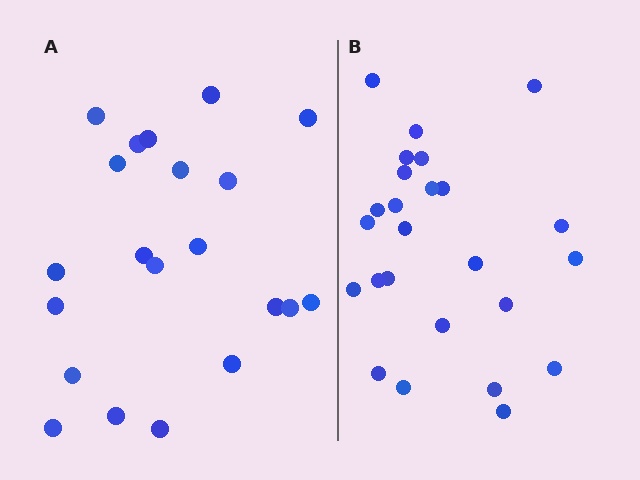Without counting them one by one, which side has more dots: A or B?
Region B (the right region) has more dots.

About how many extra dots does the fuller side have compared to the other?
Region B has about 4 more dots than region A.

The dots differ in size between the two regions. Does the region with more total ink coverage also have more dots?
No. Region A has more total ink coverage because its dots are larger, but region B actually contains more individual dots. Total area can be misleading — the number of items is what matters here.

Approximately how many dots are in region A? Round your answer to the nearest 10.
About 20 dots. (The exact count is 21, which rounds to 20.)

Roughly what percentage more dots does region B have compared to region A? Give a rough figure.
About 20% more.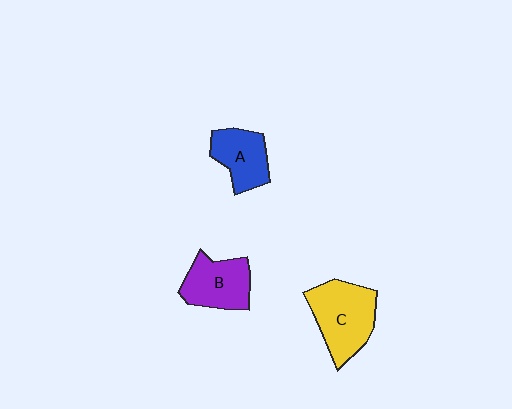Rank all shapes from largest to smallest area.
From largest to smallest: C (yellow), B (purple), A (blue).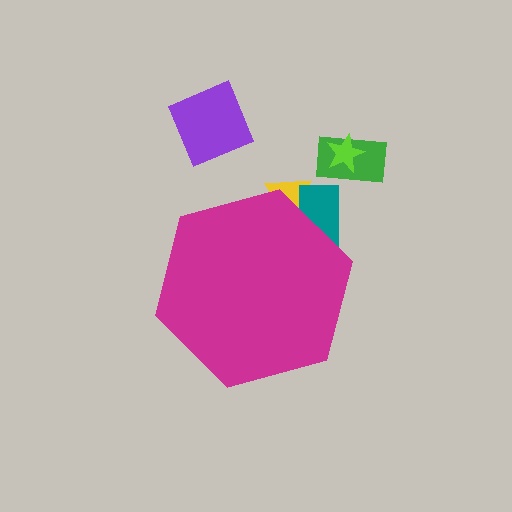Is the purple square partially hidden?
No, the purple square is fully visible.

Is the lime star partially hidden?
No, the lime star is fully visible.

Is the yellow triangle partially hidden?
Yes, the yellow triangle is partially hidden behind the magenta hexagon.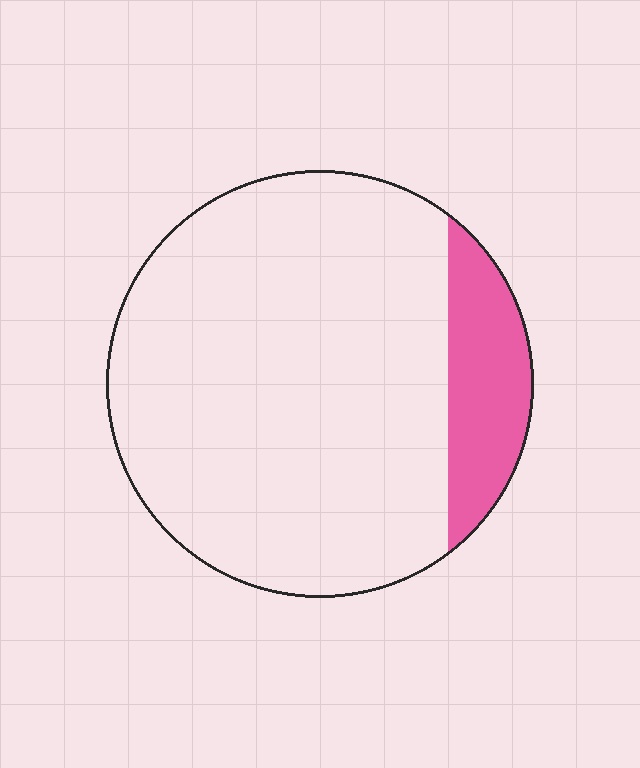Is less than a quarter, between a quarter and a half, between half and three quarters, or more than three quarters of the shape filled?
Less than a quarter.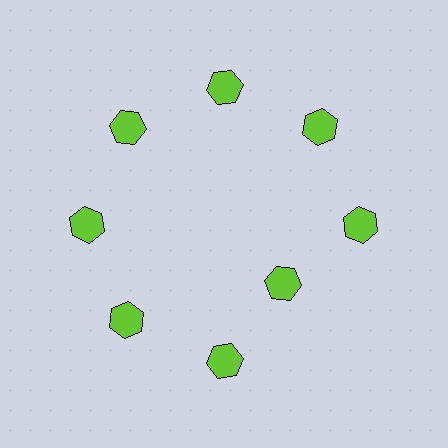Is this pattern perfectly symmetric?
No. The 8 lime hexagons are arranged in a ring, but one element near the 4 o'clock position is pulled inward toward the center, breaking the 8-fold rotational symmetry.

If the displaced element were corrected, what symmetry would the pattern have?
It would have 8-fold rotational symmetry — the pattern would map onto itself every 45 degrees.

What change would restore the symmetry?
The symmetry would be restored by moving it outward, back onto the ring so that all 8 hexagons sit at equal angles and equal distance from the center.